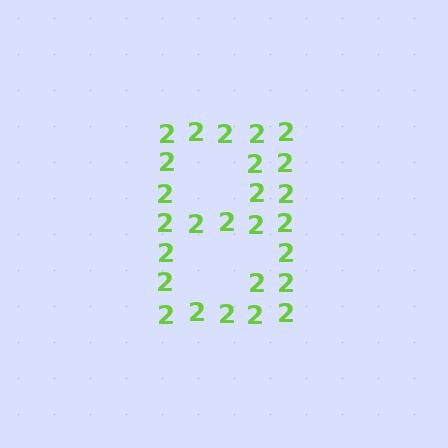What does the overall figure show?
The overall figure shows the letter B.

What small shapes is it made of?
It is made of small digit 2's.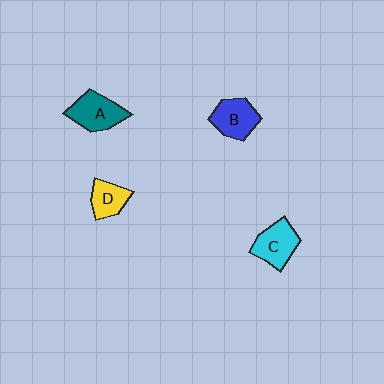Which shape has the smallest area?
Shape D (yellow).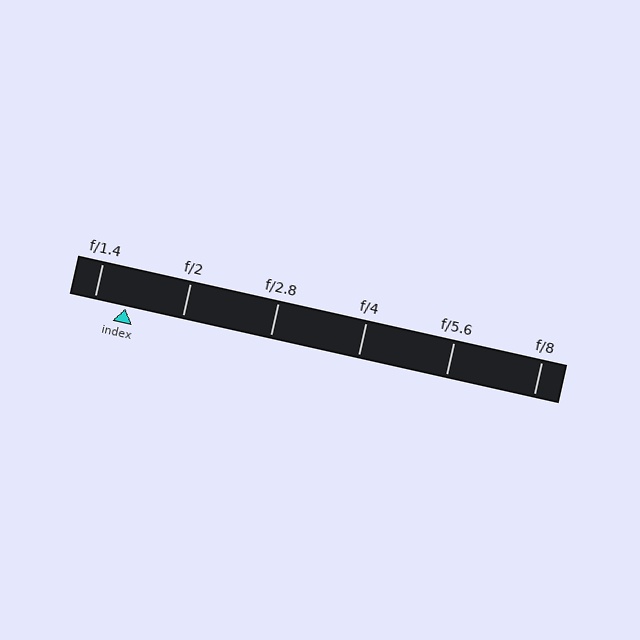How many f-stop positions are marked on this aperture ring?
There are 6 f-stop positions marked.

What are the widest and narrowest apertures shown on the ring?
The widest aperture shown is f/1.4 and the narrowest is f/8.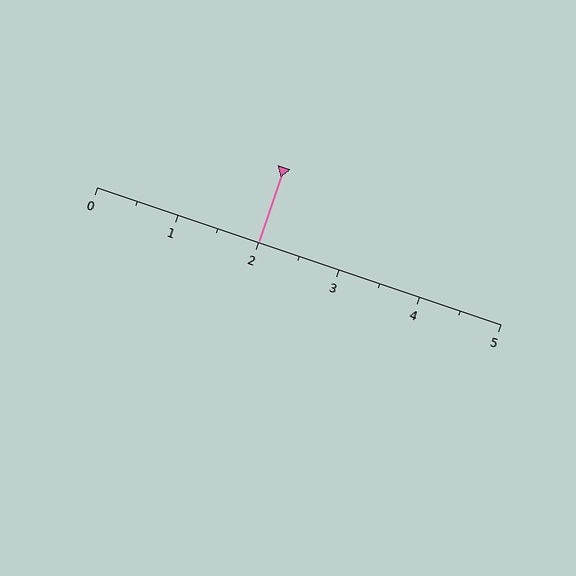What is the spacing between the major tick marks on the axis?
The major ticks are spaced 1 apart.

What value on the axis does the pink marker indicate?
The marker indicates approximately 2.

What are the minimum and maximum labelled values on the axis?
The axis runs from 0 to 5.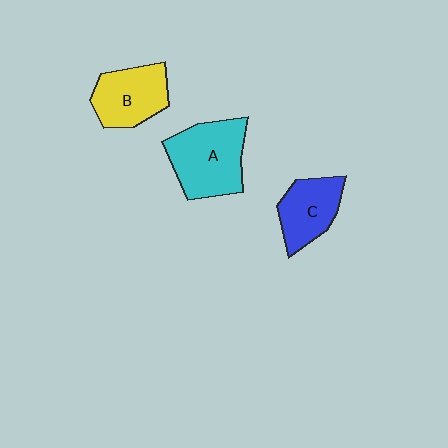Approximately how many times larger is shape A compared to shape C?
Approximately 1.5 times.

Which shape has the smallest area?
Shape C (blue).